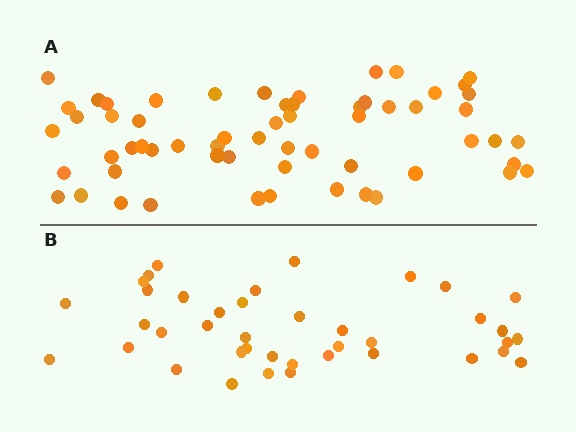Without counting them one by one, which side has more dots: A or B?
Region A (the top region) has more dots.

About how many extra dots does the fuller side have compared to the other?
Region A has approximately 20 more dots than region B.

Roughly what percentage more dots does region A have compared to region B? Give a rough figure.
About 50% more.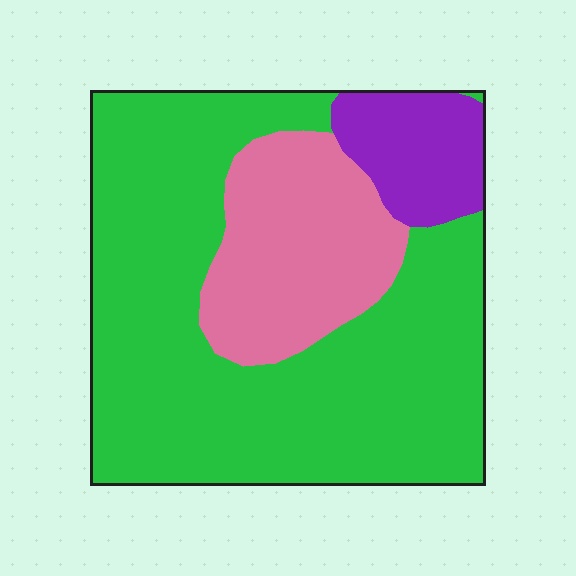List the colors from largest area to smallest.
From largest to smallest: green, pink, purple.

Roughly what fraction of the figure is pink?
Pink takes up about one fifth (1/5) of the figure.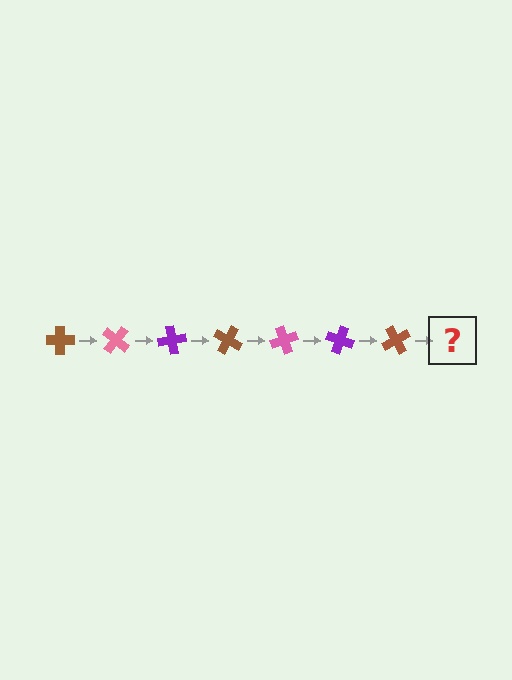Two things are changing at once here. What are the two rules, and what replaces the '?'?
The two rules are that it rotates 40 degrees each step and the color cycles through brown, pink, and purple. The '?' should be a pink cross, rotated 280 degrees from the start.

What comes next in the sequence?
The next element should be a pink cross, rotated 280 degrees from the start.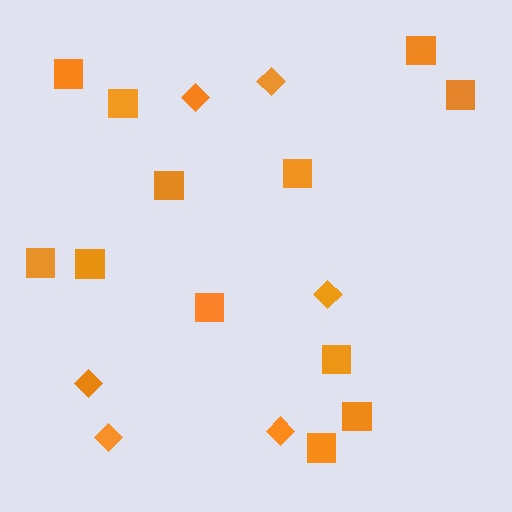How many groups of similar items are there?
There are 2 groups: one group of squares (12) and one group of diamonds (6).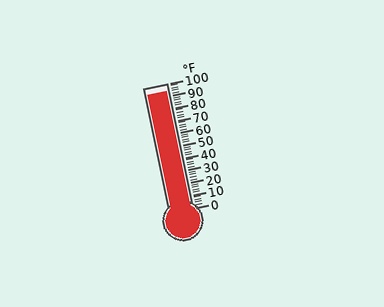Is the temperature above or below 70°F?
The temperature is above 70°F.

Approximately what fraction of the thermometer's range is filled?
The thermometer is filled to approximately 95% of its range.